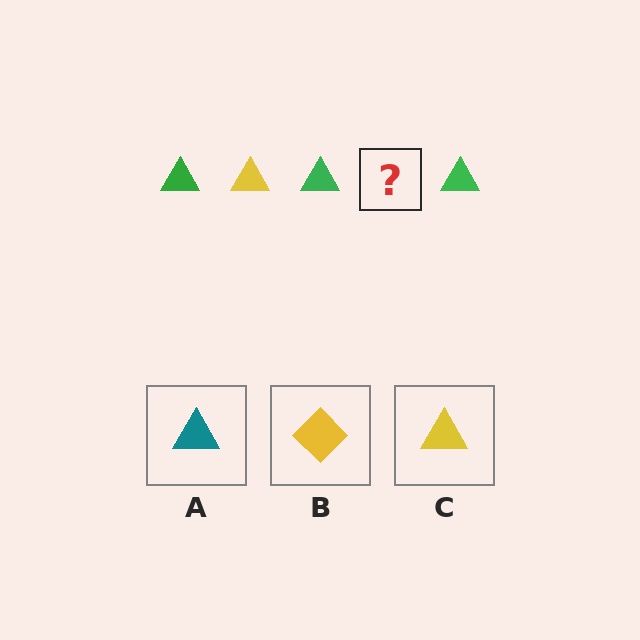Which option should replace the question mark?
Option C.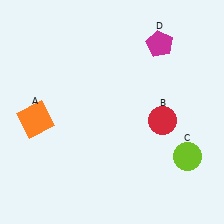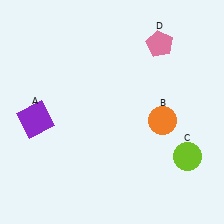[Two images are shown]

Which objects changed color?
A changed from orange to purple. B changed from red to orange. D changed from magenta to pink.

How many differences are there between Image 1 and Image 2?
There are 3 differences between the two images.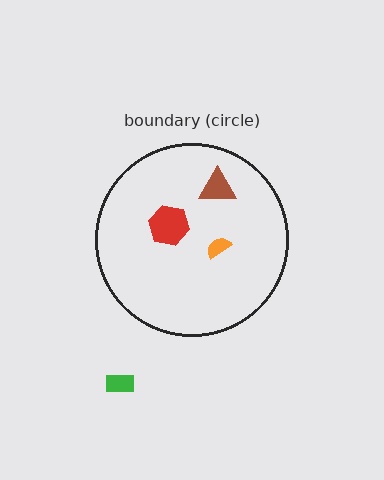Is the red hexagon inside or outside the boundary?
Inside.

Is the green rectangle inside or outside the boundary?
Outside.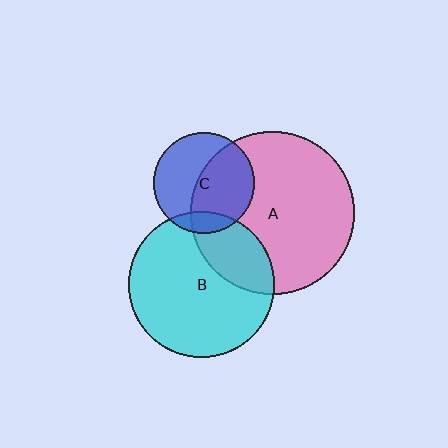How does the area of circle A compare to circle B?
Approximately 1.3 times.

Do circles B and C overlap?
Yes.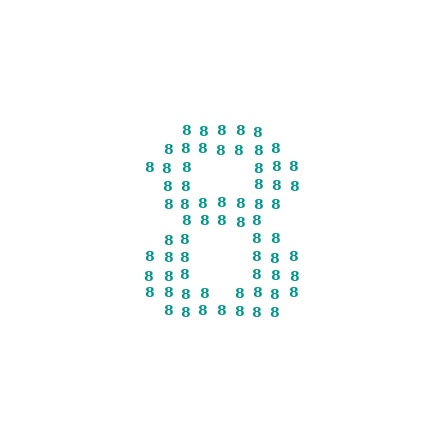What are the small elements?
The small elements are digit 8's.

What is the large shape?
The large shape is the digit 8.